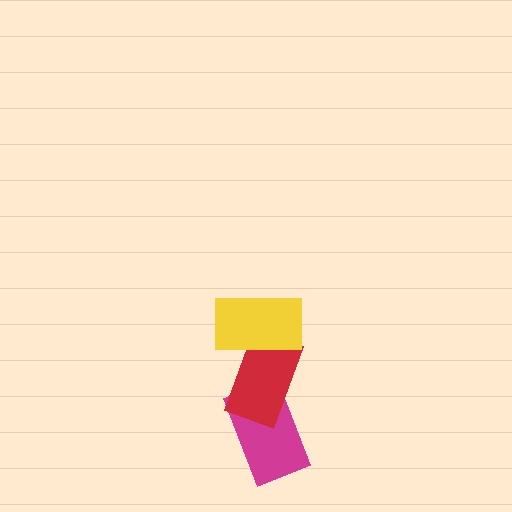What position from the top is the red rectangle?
The red rectangle is 2nd from the top.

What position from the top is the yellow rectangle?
The yellow rectangle is 1st from the top.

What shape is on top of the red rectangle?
The yellow rectangle is on top of the red rectangle.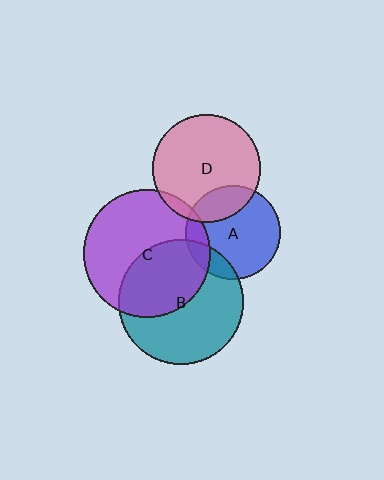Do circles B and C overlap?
Yes.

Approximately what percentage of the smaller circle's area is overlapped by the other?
Approximately 45%.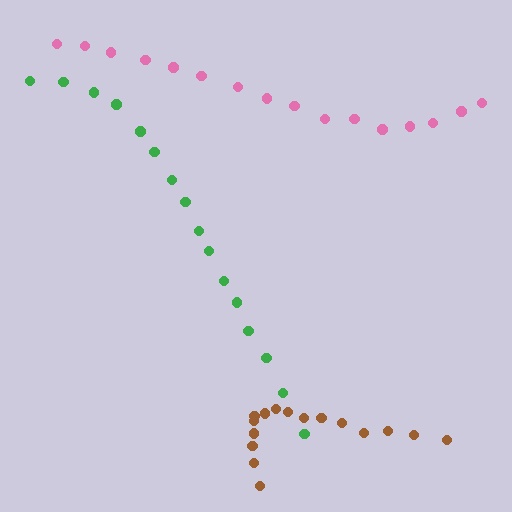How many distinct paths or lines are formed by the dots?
There are 3 distinct paths.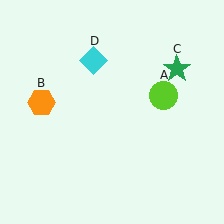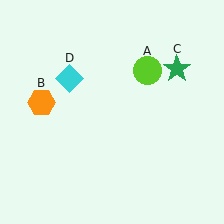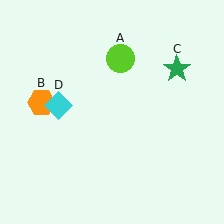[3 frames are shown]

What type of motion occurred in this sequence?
The lime circle (object A), cyan diamond (object D) rotated counterclockwise around the center of the scene.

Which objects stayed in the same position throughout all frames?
Orange hexagon (object B) and green star (object C) remained stationary.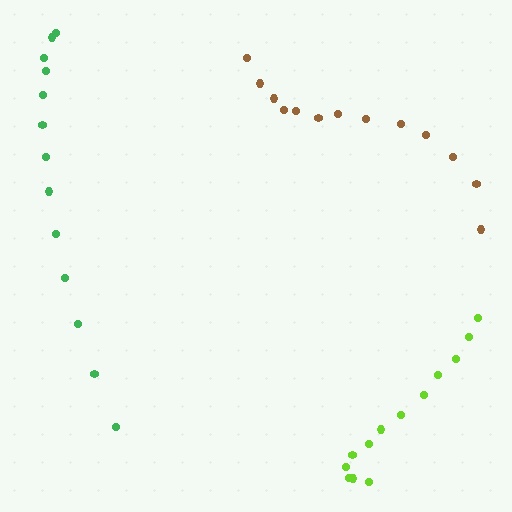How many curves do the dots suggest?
There are 3 distinct paths.